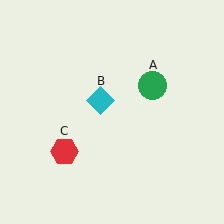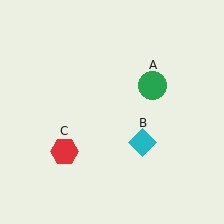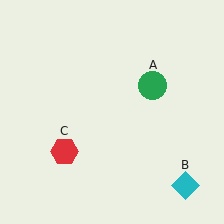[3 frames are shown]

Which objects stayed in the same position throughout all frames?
Green circle (object A) and red hexagon (object C) remained stationary.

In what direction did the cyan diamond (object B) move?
The cyan diamond (object B) moved down and to the right.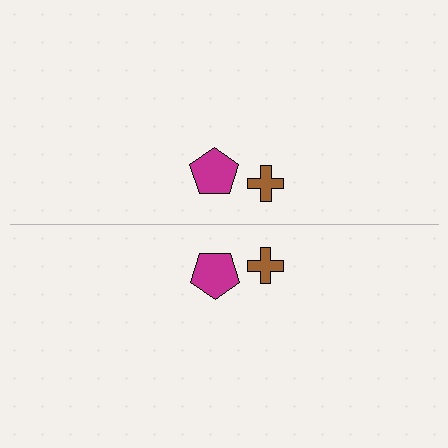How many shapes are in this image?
There are 4 shapes in this image.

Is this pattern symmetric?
Yes, this pattern has bilateral (reflection) symmetry.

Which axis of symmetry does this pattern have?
The pattern has a horizontal axis of symmetry running through the center of the image.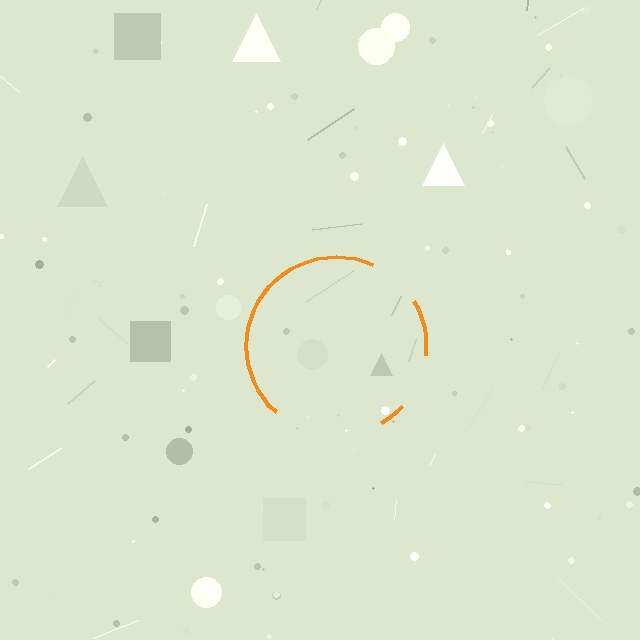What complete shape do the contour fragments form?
The contour fragments form a circle.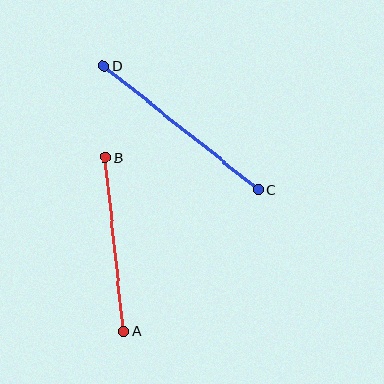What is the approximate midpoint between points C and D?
The midpoint is at approximately (181, 128) pixels.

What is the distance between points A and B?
The distance is approximately 175 pixels.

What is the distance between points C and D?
The distance is approximately 198 pixels.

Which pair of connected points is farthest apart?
Points C and D are farthest apart.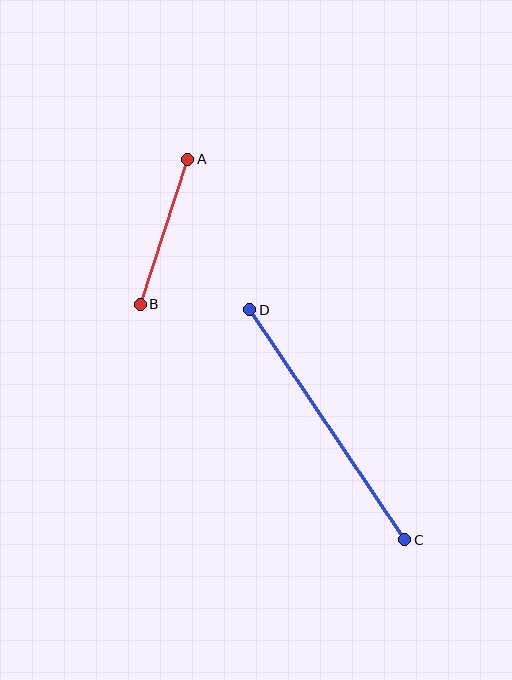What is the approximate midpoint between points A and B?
The midpoint is at approximately (164, 232) pixels.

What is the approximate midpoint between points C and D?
The midpoint is at approximately (327, 425) pixels.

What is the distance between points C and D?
The distance is approximately 277 pixels.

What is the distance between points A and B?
The distance is approximately 153 pixels.